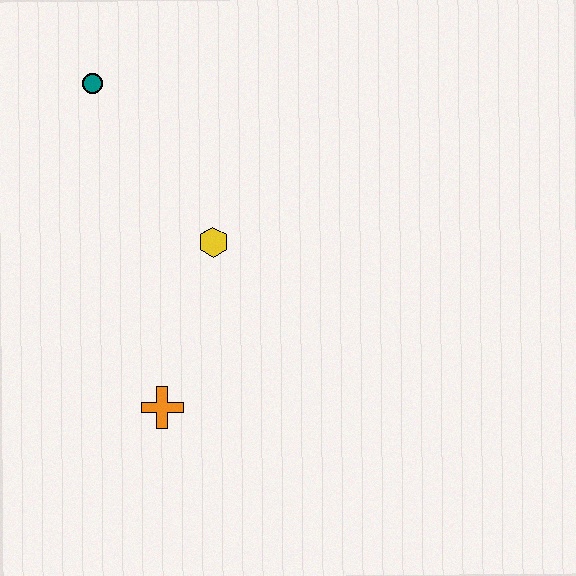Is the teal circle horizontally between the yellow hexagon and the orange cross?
No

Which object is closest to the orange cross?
The yellow hexagon is closest to the orange cross.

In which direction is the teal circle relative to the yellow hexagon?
The teal circle is above the yellow hexagon.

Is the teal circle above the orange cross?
Yes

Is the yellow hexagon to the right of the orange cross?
Yes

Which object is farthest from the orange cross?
The teal circle is farthest from the orange cross.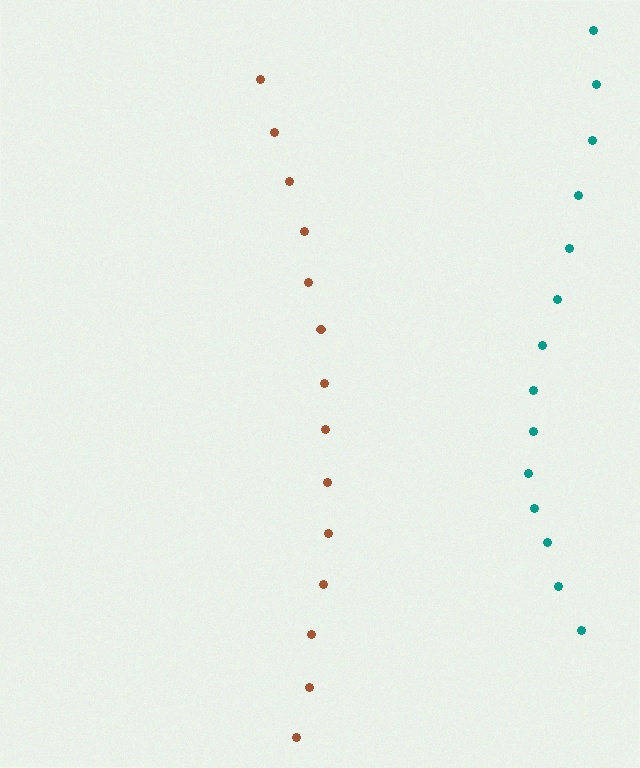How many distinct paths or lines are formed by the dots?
There are 2 distinct paths.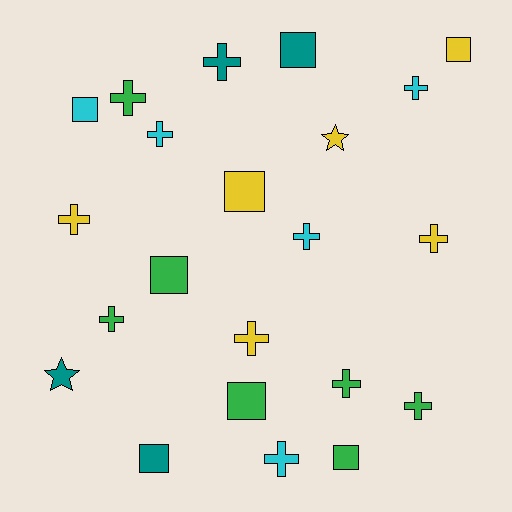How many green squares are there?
There are 3 green squares.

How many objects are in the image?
There are 22 objects.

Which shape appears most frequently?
Cross, with 12 objects.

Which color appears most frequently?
Green, with 7 objects.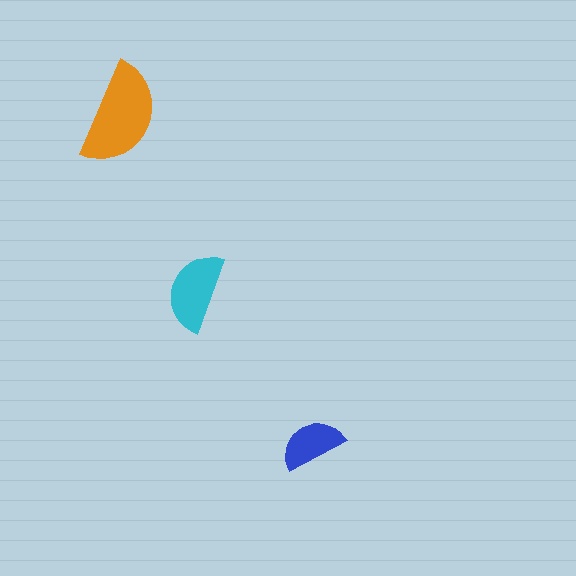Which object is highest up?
The orange semicircle is topmost.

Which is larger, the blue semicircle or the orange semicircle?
The orange one.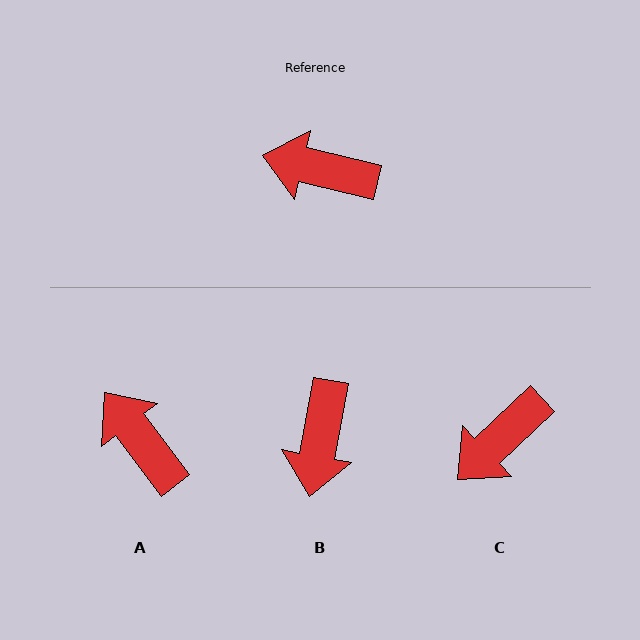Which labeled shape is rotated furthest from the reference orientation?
B, about 93 degrees away.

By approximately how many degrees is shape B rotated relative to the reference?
Approximately 93 degrees counter-clockwise.